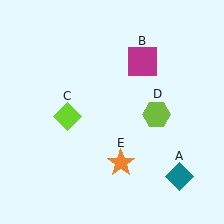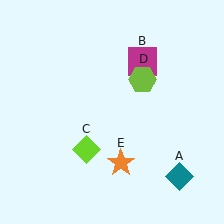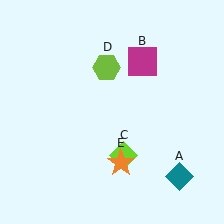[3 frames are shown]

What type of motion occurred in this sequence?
The lime diamond (object C), lime hexagon (object D) rotated counterclockwise around the center of the scene.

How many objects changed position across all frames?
2 objects changed position: lime diamond (object C), lime hexagon (object D).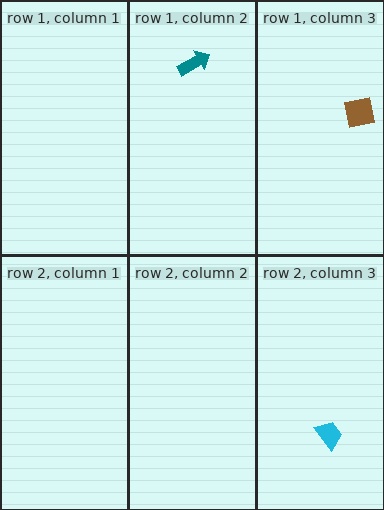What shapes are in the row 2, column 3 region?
The cyan trapezoid.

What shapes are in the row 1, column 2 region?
The teal arrow.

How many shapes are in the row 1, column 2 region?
1.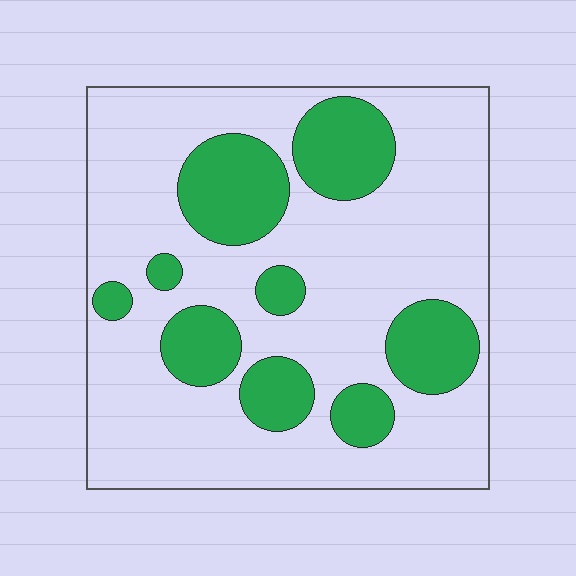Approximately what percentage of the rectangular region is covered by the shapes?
Approximately 25%.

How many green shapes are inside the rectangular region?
9.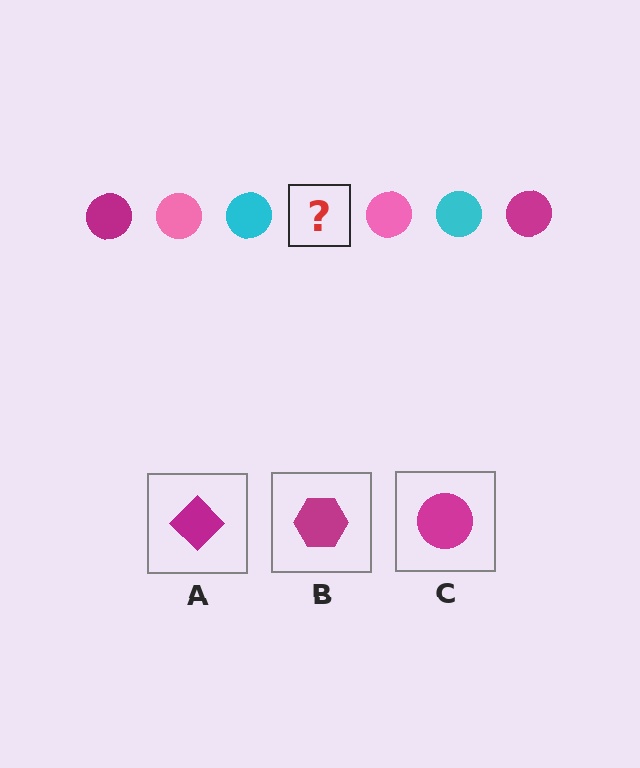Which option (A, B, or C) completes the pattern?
C.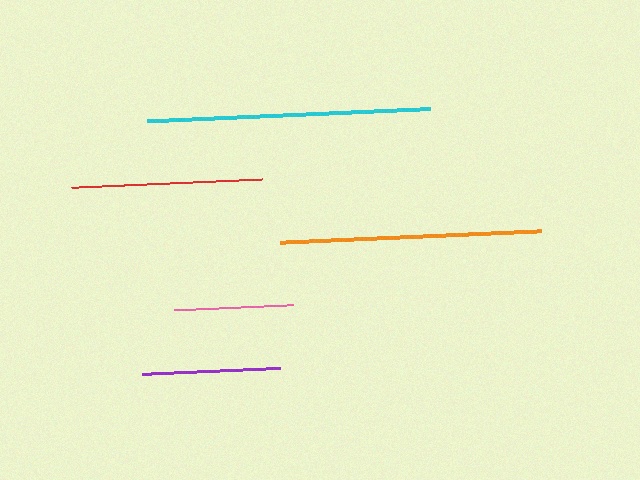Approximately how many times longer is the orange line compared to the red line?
The orange line is approximately 1.4 times the length of the red line.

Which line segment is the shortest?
The pink line is the shortest at approximately 119 pixels.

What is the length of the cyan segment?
The cyan segment is approximately 283 pixels long.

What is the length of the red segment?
The red segment is approximately 191 pixels long.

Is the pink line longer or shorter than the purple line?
The purple line is longer than the pink line.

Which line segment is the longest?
The cyan line is the longest at approximately 283 pixels.